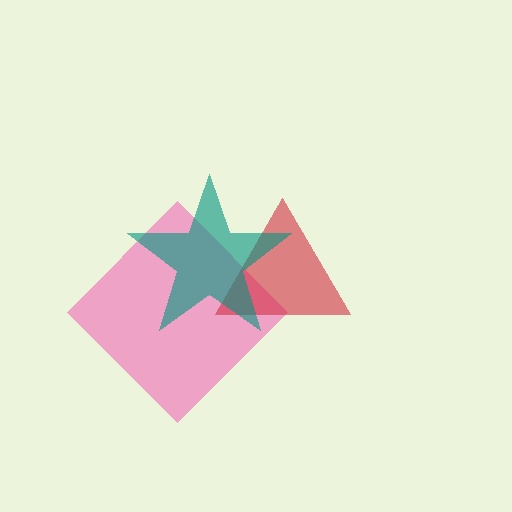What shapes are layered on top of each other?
The layered shapes are: a pink diamond, a red triangle, a teal star.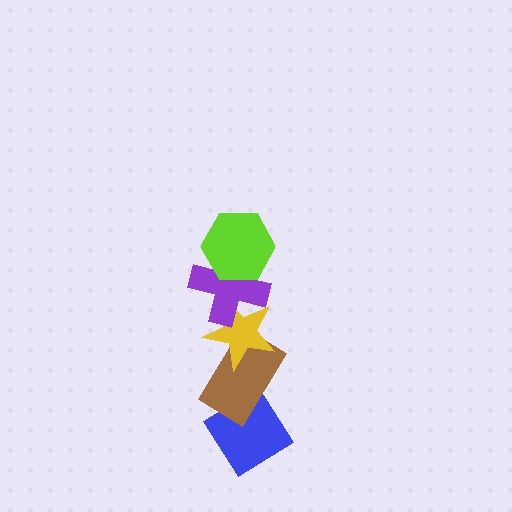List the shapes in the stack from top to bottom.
From top to bottom: the lime hexagon, the purple cross, the yellow star, the brown rectangle, the blue diamond.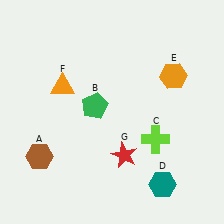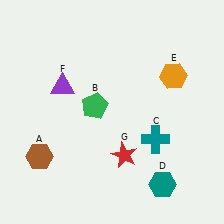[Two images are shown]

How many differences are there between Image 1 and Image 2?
There are 2 differences between the two images.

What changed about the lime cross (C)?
In Image 1, C is lime. In Image 2, it changed to teal.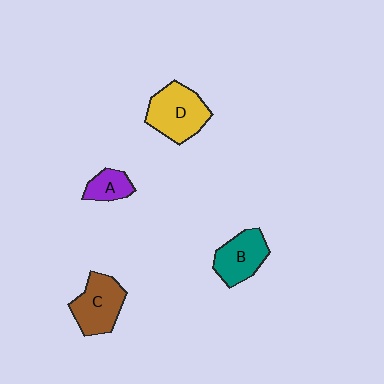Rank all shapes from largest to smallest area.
From largest to smallest: D (yellow), C (brown), B (teal), A (purple).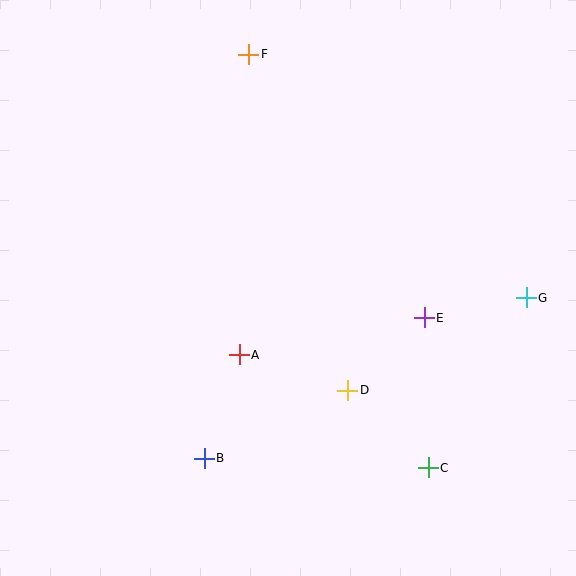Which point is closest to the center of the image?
Point A at (239, 355) is closest to the center.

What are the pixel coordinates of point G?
Point G is at (526, 298).